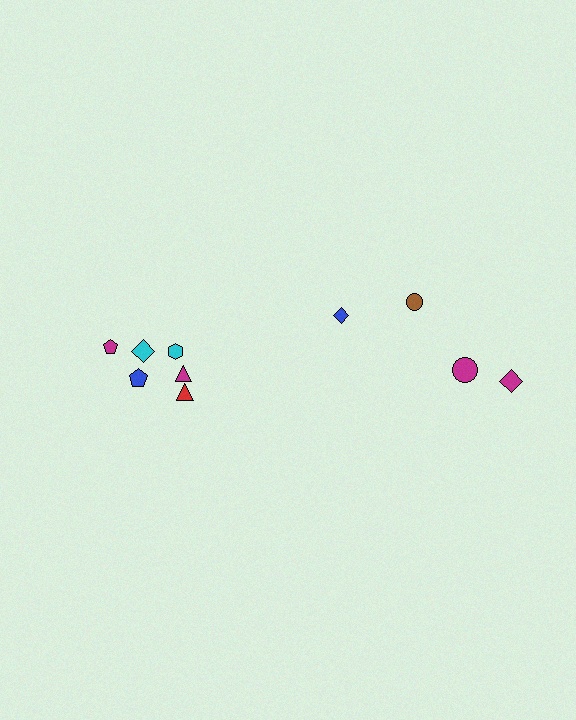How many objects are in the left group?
There are 6 objects.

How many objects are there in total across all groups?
There are 10 objects.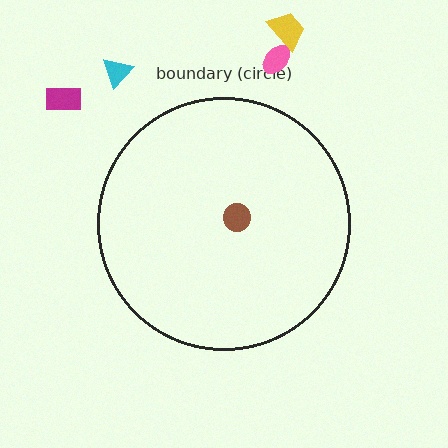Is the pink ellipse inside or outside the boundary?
Outside.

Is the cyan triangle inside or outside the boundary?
Outside.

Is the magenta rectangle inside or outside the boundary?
Outside.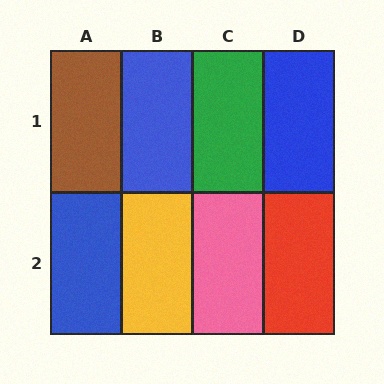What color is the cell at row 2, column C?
Pink.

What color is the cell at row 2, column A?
Blue.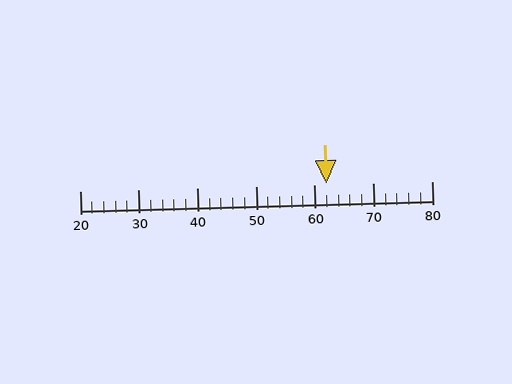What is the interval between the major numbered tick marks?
The major tick marks are spaced 10 units apart.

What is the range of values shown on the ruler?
The ruler shows values from 20 to 80.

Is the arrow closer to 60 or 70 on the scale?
The arrow is closer to 60.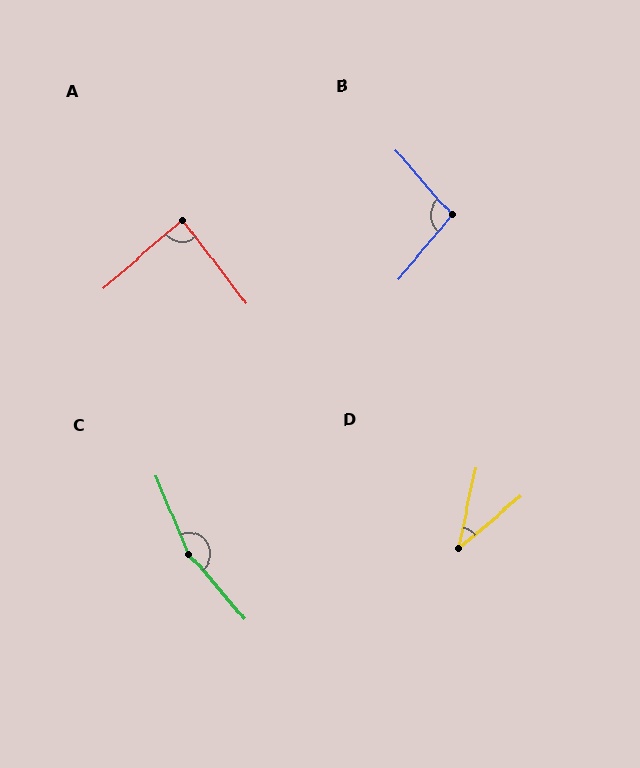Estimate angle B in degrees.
Approximately 99 degrees.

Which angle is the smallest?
D, at approximately 38 degrees.